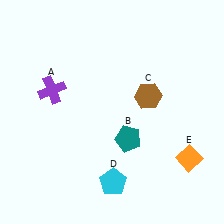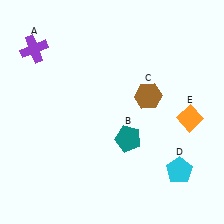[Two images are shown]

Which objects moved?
The objects that moved are: the purple cross (A), the cyan pentagon (D), the orange diamond (E).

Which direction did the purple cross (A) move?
The purple cross (A) moved up.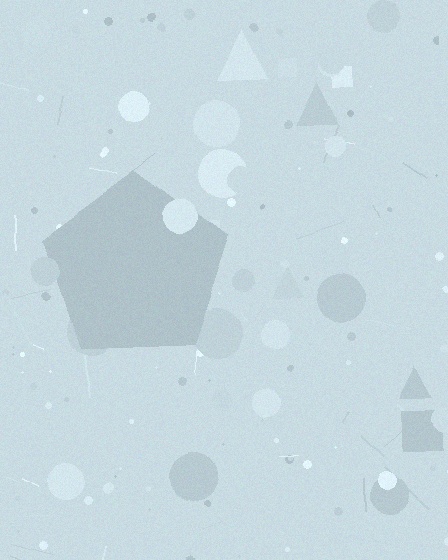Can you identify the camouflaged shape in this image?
The camouflaged shape is a pentagon.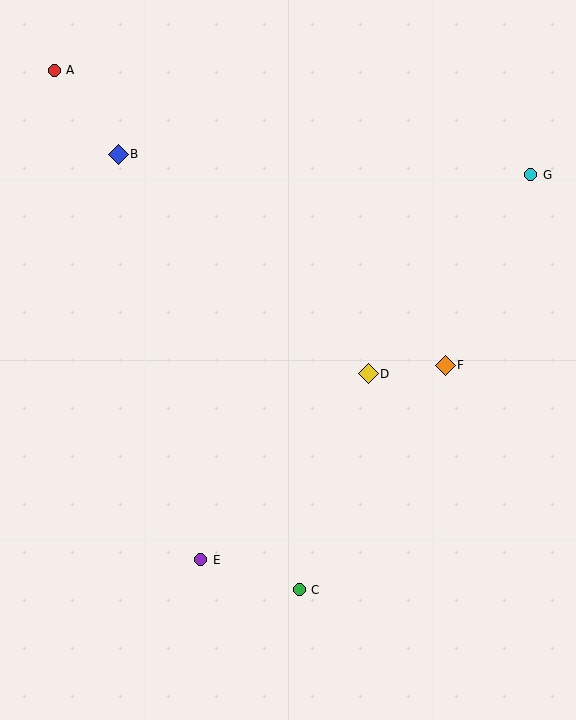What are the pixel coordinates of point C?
Point C is at (299, 590).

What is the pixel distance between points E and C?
The distance between E and C is 103 pixels.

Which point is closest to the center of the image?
Point D at (368, 374) is closest to the center.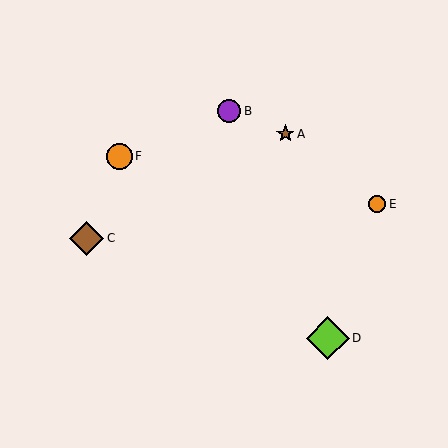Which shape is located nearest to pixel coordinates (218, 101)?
The purple circle (labeled B) at (229, 111) is nearest to that location.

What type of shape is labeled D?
Shape D is a lime diamond.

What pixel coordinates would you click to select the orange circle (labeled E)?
Click at (377, 204) to select the orange circle E.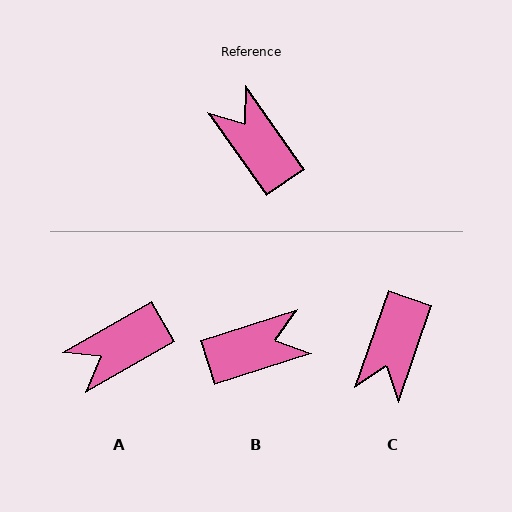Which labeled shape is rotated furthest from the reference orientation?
C, about 126 degrees away.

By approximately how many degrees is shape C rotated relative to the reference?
Approximately 126 degrees counter-clockwise.